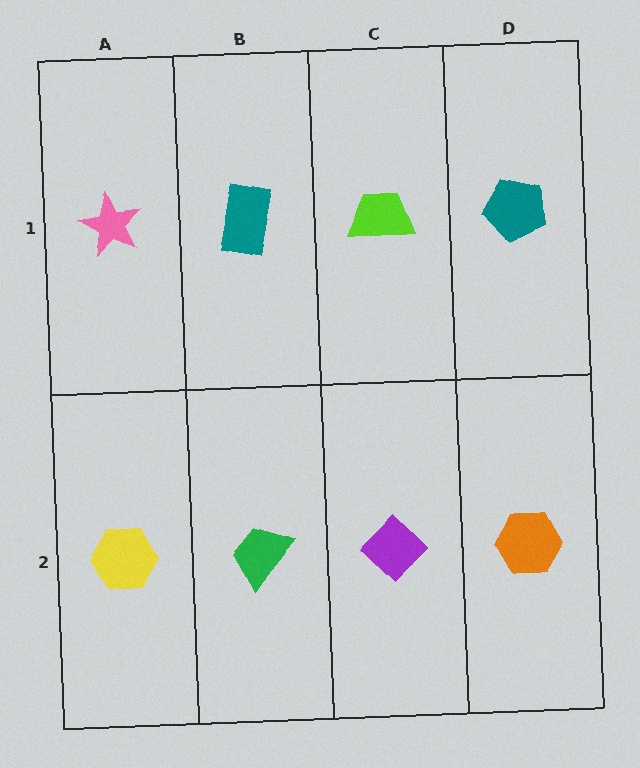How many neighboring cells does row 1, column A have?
2.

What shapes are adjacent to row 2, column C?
A lime trapezoid (row 1, column C), a green trapezoid (row 2, column B), an orange hexagon (row 2, column D).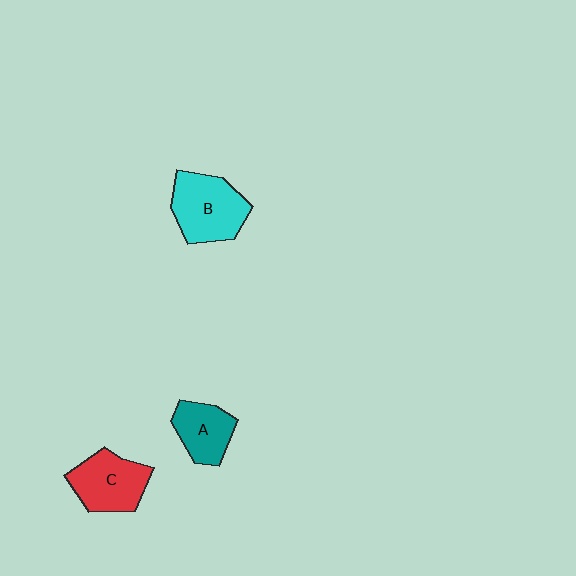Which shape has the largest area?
Shape B (cyan).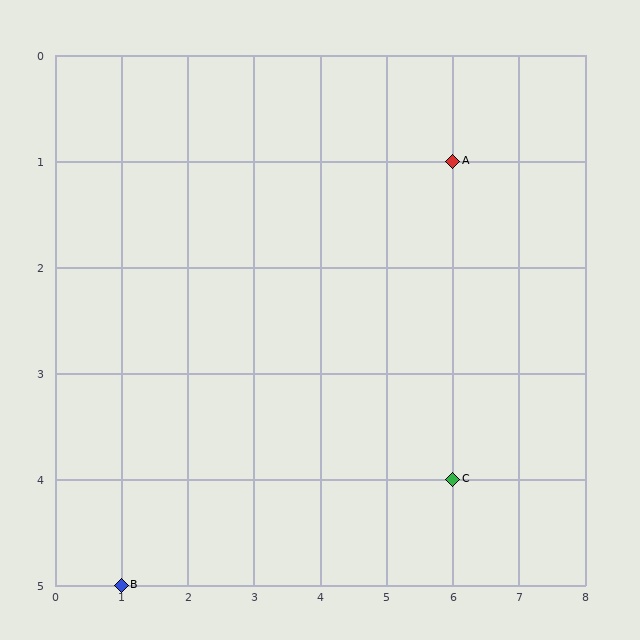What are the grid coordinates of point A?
Point A is at grid coordinates (6, 1).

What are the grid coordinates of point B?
Point B is at grid coordinates (1, 5).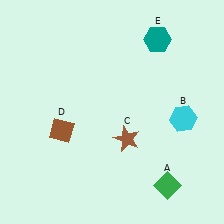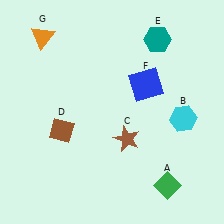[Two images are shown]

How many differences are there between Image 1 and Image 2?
There are 2 differences between the two images.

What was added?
A blue square (F), an orange triangle (G) were added in Image 2.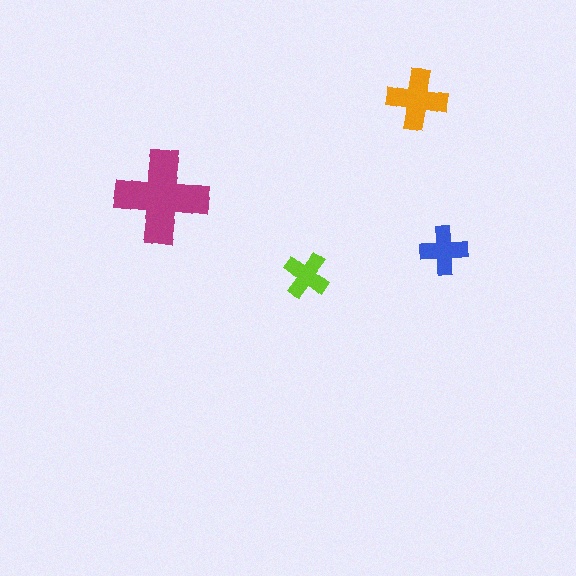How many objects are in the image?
There are 4 objects in the image.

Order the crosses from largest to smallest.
the magenta one, the orange one, the blue one, the lime one.